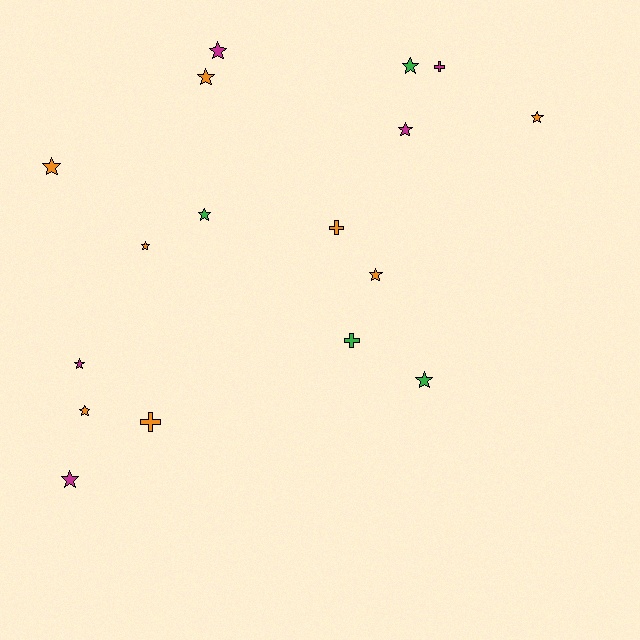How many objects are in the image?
There are 17 objects.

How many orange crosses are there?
There are 2 orange crosses.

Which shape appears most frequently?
Star, with 13 objects.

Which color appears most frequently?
Orange, with 8 objects.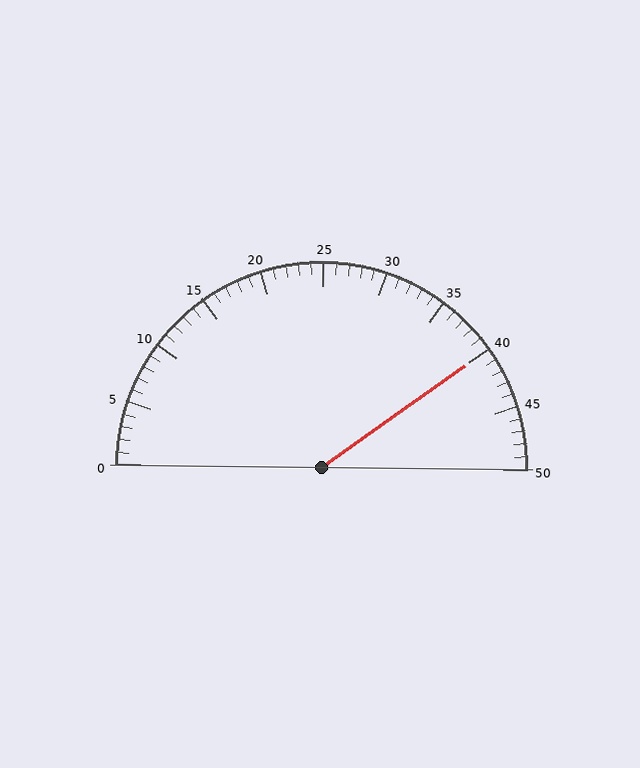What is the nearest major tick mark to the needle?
The nearest major tick mark is 40.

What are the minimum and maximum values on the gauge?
The gauge ranges from 0 to 50.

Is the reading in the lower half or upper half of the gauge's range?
The reading is in the upper half of the range (0 to 50).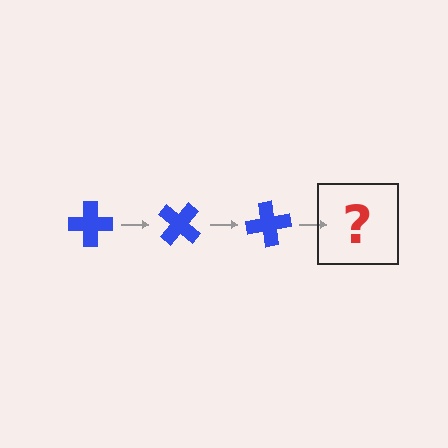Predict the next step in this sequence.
The next step is a blue cross rotated 120 degrees.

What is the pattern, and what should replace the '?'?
The pattern is that the cross rotates 40 degrees each step. The '?' should be a blue cross rotated 120 degrees.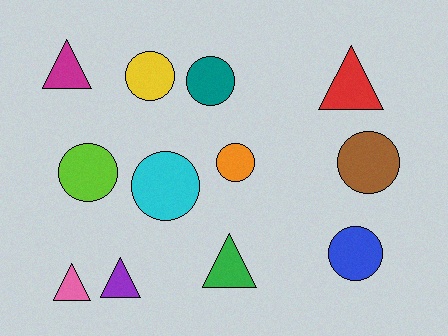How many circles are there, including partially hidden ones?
There are 7 circles.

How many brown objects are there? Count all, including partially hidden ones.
There is 1 brown object.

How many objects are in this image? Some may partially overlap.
There are 12 objects.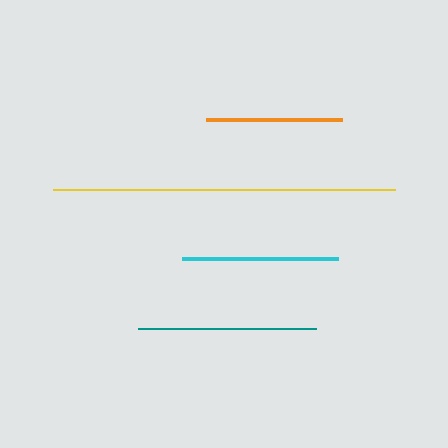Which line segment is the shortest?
The orange line is the shortest at approximately 136 pixels.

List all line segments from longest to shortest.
From longest to shortest: yellow, teal, cyan, orange.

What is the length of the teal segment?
The teal segment is approximately 177 pixels long.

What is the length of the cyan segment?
The cyan segment is approximately 156 pixels long.